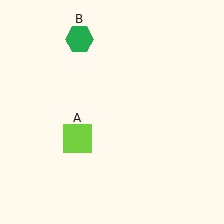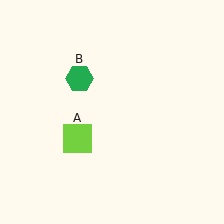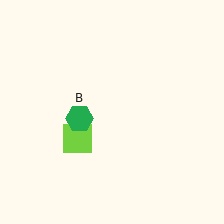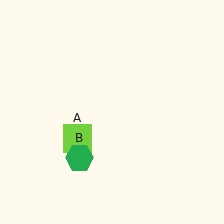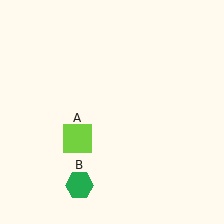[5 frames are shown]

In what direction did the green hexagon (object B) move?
The green hexagon (object B) moved down.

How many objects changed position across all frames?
1 object changed position: green hexagon (object B).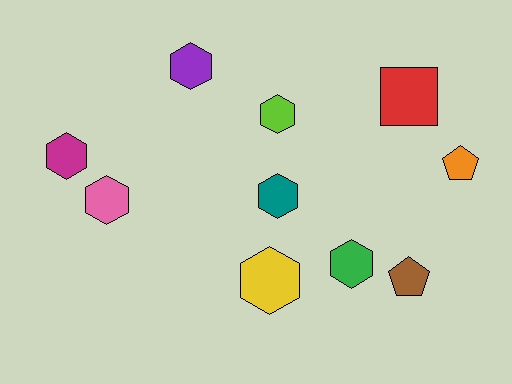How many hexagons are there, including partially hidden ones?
There are 7 hexagons.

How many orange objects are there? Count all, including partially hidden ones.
There is 1 orange object.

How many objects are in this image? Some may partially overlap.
There are 10 objects.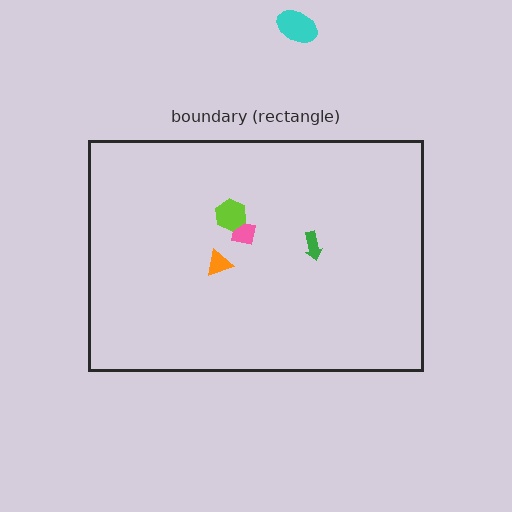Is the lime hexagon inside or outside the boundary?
Inside.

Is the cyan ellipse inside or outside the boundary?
Outside.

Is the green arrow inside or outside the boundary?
Inside.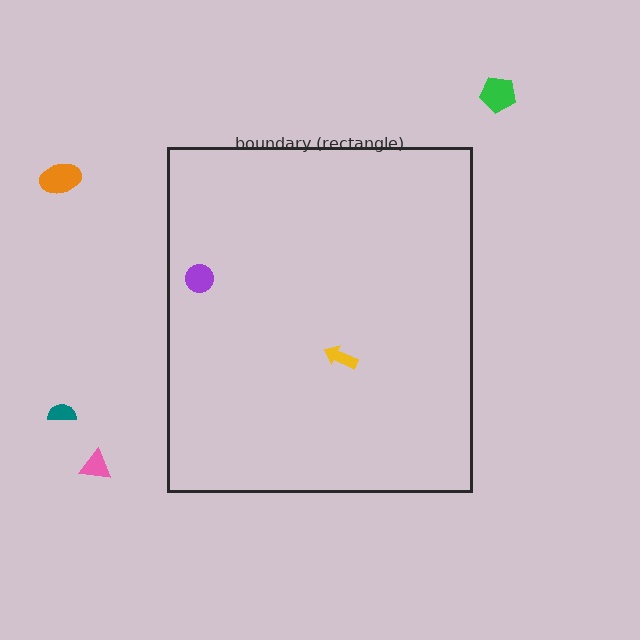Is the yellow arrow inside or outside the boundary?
Inside.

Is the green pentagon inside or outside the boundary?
Outside.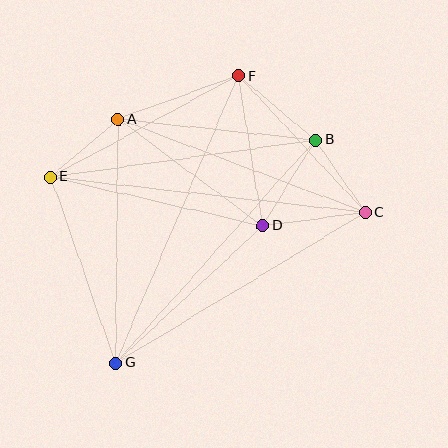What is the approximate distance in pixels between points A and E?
The distance between A and E is approximately 89 pixels.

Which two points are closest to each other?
Points B and C are closest to each other.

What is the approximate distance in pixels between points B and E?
The distance between B and E is approximately 268 pixels.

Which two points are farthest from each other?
Points C and E are farthest from each other.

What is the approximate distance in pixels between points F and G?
The distance between F and G is approximately 312 pixels.